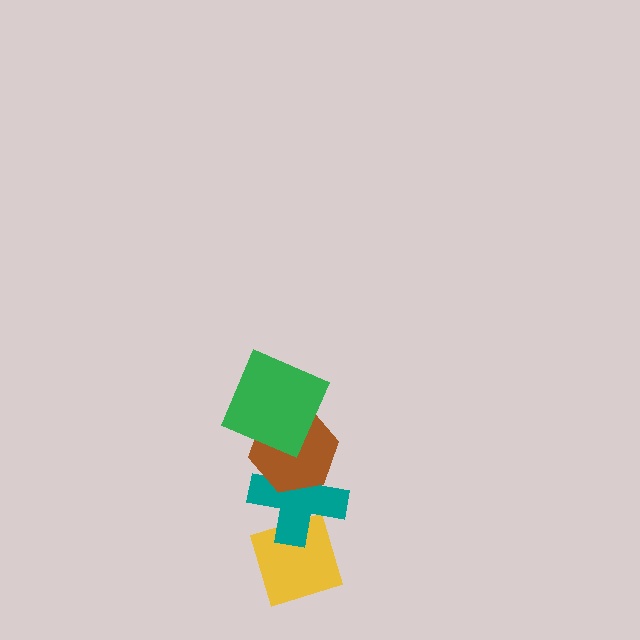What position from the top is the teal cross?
The teal cross is 3rd from the top.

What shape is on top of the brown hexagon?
The green square is on top of the brown hexagon.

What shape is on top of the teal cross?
The brown hexagon is on top of the teal cross.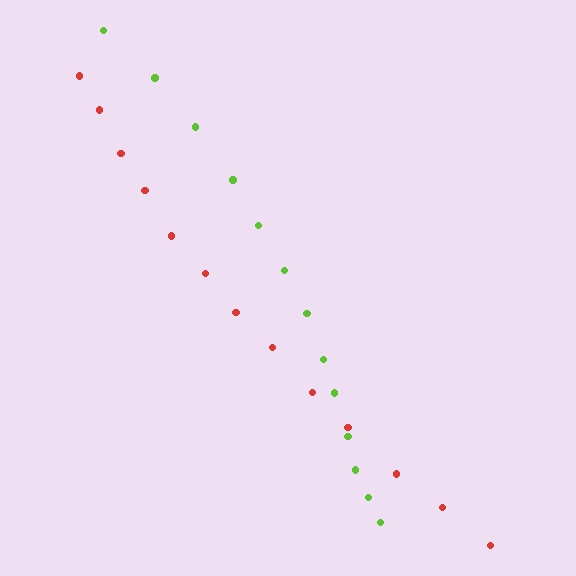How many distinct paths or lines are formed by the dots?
There are 2 distinct paths.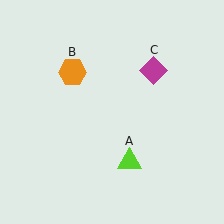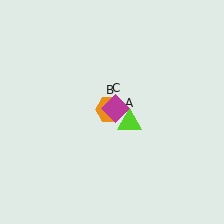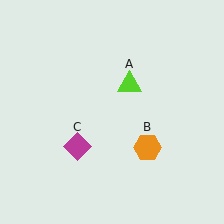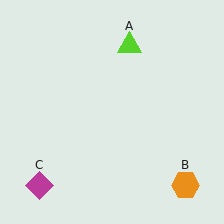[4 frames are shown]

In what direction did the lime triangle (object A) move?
The lime triangle (object A) moved up.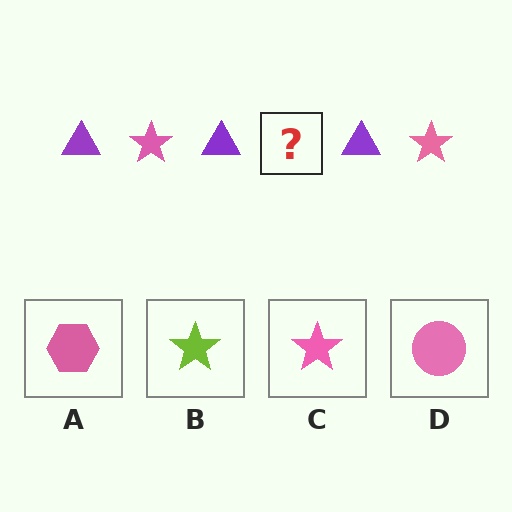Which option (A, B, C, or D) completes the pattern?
C.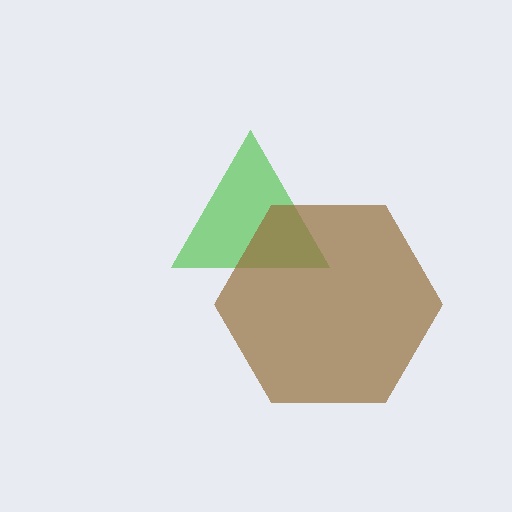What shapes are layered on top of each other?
The layered shapes are: a green triangle, a brown hexagon.